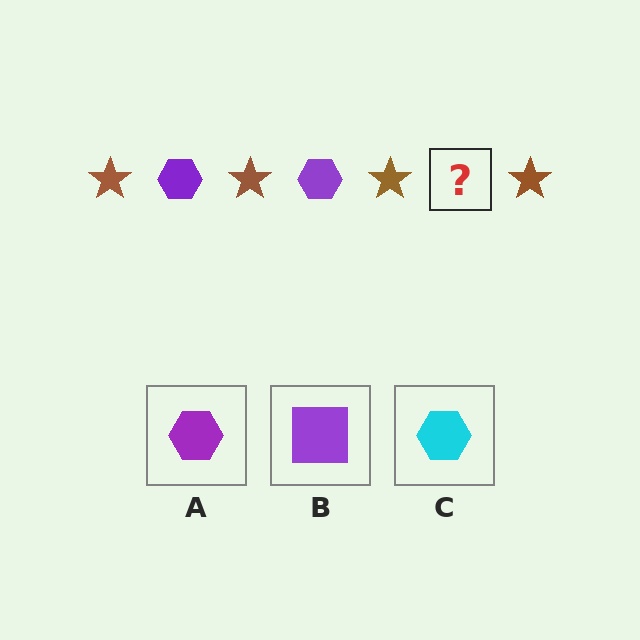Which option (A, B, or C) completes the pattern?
A.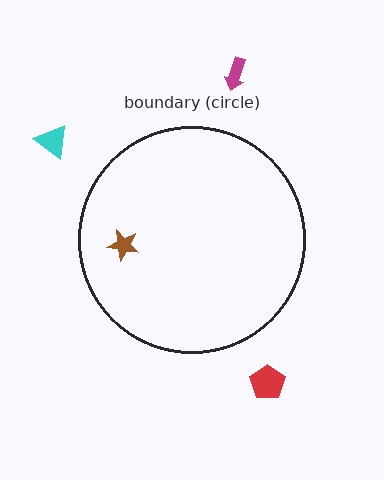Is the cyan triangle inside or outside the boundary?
Outside.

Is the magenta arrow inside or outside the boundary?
Outside.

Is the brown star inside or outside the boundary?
Inside.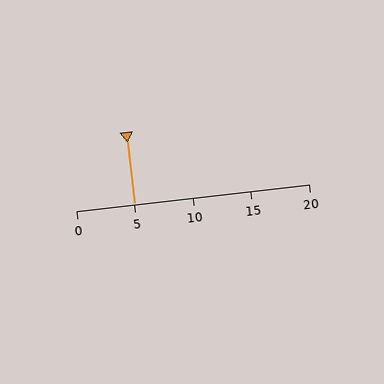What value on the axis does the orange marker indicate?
The marker indicates approximately 5.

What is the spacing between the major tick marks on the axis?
The major ticks are spaced 5 apart.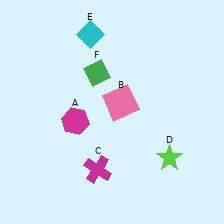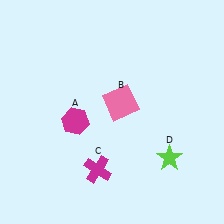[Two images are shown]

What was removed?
The green diamond (F), the cyan diamond (E) were removed in Image 2.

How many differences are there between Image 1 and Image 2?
There are 2 differences between the two images.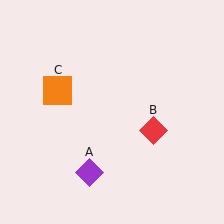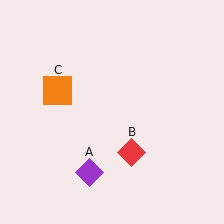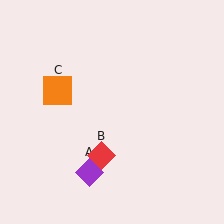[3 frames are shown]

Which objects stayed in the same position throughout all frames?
Purple diamond (object A) and orange square (object C) remained stationary.